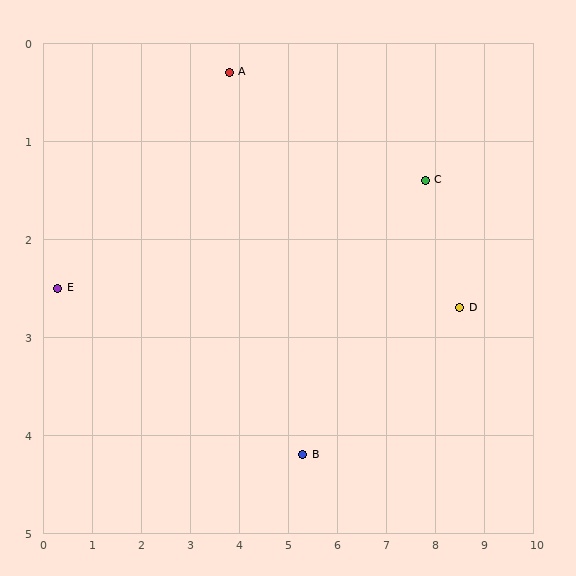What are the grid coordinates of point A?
Point A is at approximately (3.8, 0.3).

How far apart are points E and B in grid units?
Points E and B are about 5.3 grid units apart.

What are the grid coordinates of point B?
Point B is at approximately (5.3, 4.2).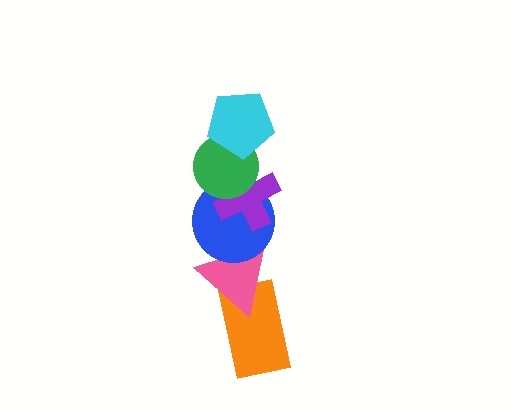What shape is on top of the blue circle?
The purple cross is on top of the blue circle.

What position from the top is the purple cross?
The purple cross is 3rd from the top.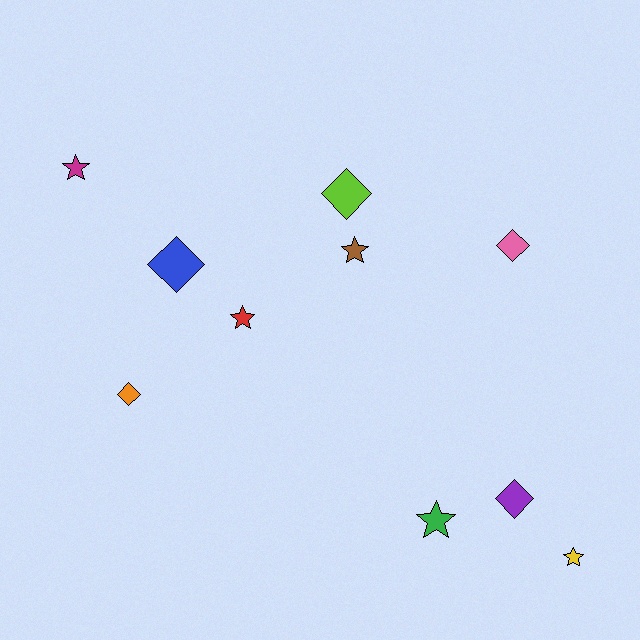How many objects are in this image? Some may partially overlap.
There are 10 objects.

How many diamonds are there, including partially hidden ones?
There are 5 diamonds.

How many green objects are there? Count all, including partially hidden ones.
There is 1 green object.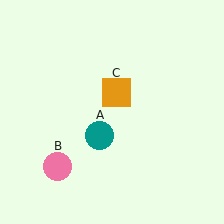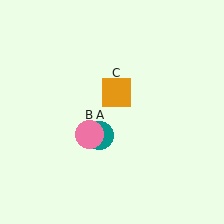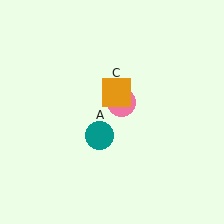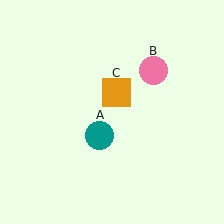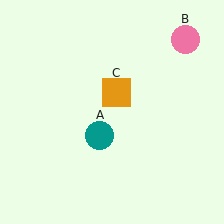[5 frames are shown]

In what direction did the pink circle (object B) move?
The pink circle (object B) moved up and to the right.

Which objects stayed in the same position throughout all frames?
Teal circle (object A) and orange square (object C) remained stationary.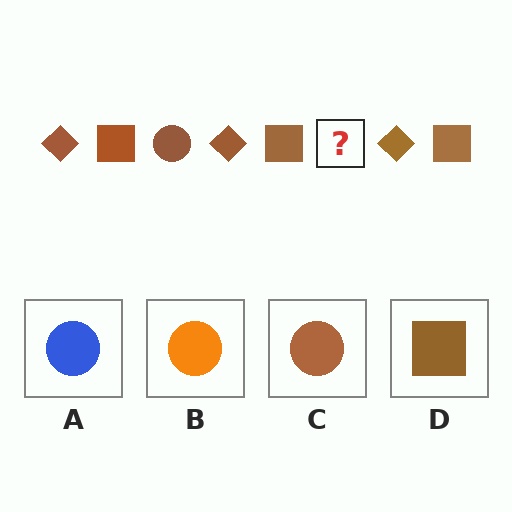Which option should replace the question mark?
Option C.